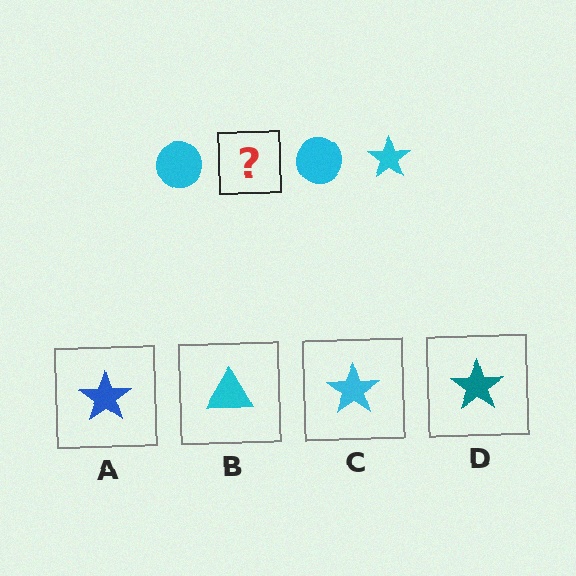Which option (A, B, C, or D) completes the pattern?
C.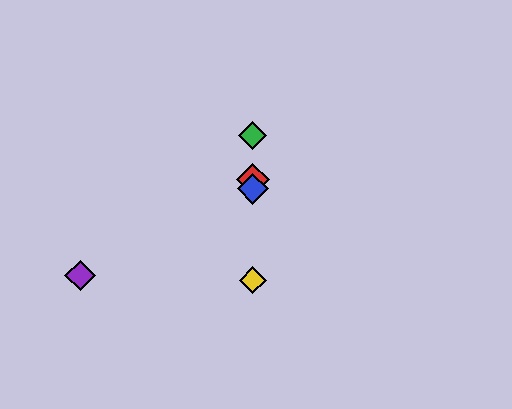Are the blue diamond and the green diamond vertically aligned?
Yes, both are at x≈253.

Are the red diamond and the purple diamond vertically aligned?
No, the red diamond is at x≈253 and the purple diamond is at x≈80.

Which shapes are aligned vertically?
The red diamond, the blue diamond, the green diamond, the yellow diamond are aligned vertically.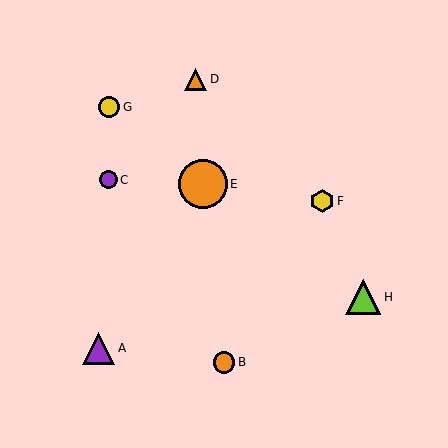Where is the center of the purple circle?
The center of the purple circle is at (108, 180).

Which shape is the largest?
The orange circle (labeled E) is the largest.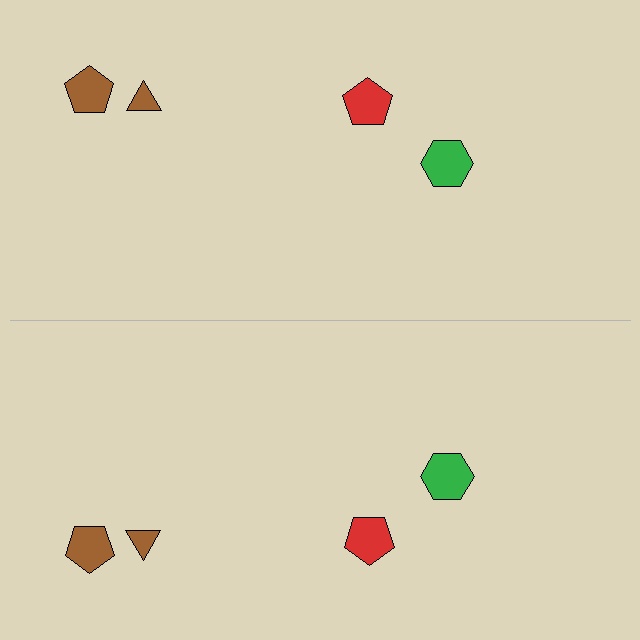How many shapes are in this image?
There are 8 shapes in this image.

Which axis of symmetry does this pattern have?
The pattern has a horizontal axis of symmetry running through the center of the image.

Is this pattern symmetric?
Yes, this pattern has bilateral (reflection) symmetry.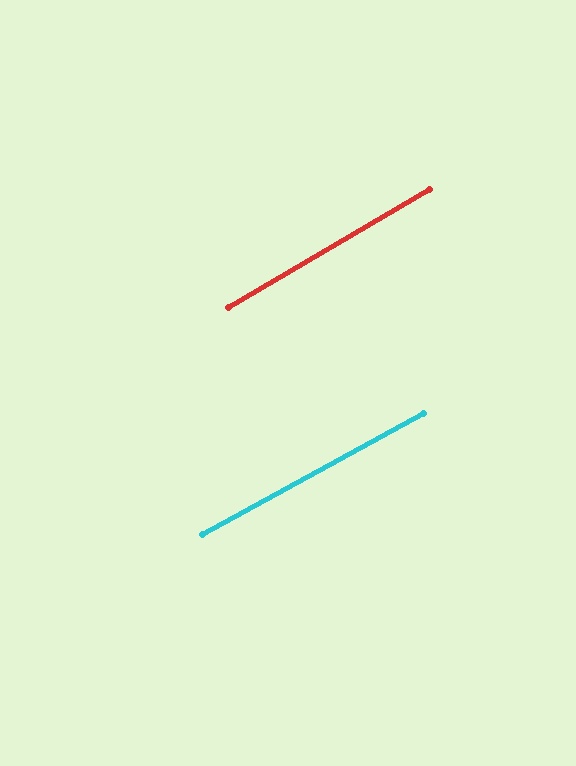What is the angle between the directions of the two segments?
Approximately 2 degrees.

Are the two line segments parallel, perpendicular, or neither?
Parallel — their directions differ by only 1.8°.